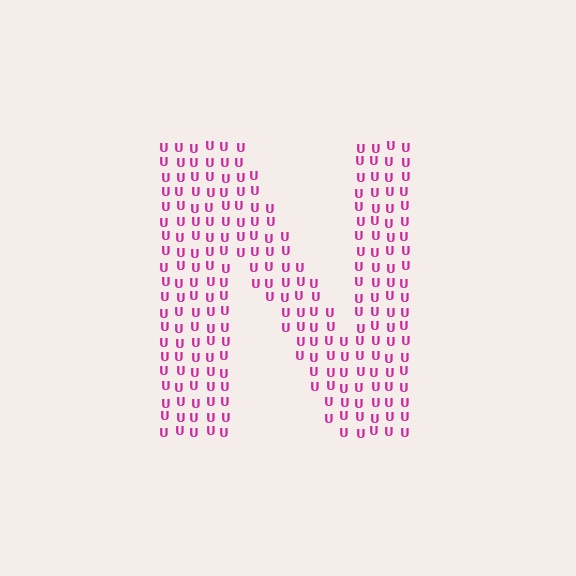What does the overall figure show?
The overall figure shows the letter N.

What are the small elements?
The small elements are letter U's.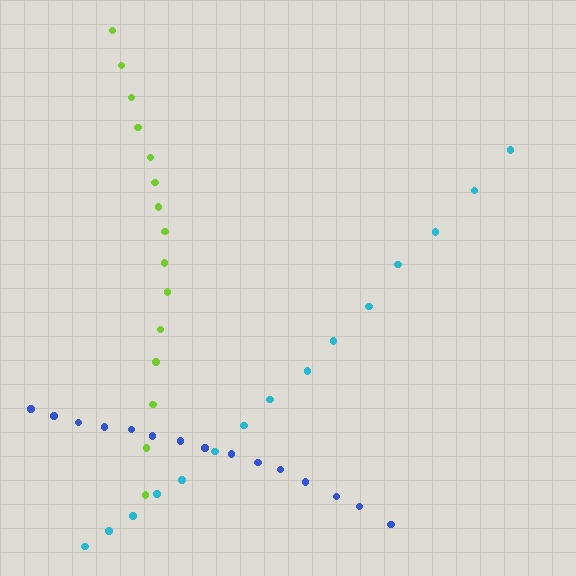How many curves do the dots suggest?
There are 3 distinct paths.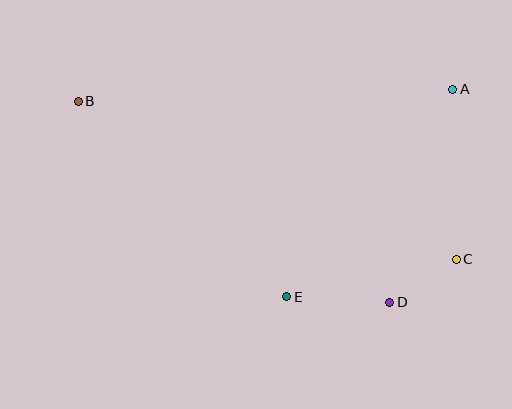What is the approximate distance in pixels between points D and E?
The distance between D and E is approximately 103 pixels.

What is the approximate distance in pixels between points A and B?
The distance between A and B is approximately 375 pixels.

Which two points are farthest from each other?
Points B and C are farthest from each other.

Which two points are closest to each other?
Points C and D are closest to each other.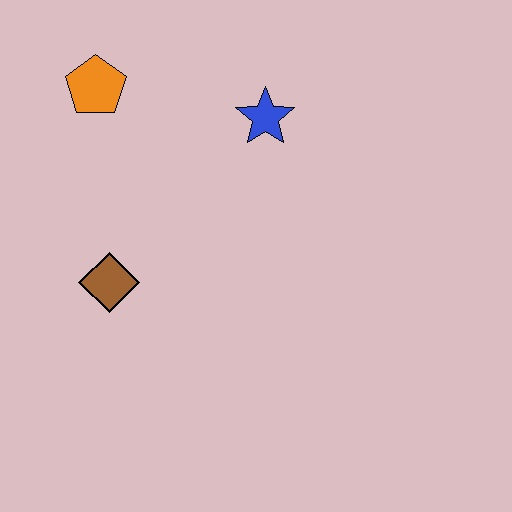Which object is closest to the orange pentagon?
The blue star is closest to the orange pentagon.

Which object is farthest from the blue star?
The brown diamond is farthest from the blue star.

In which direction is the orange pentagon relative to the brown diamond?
The orange pentagon is above the brown diamond.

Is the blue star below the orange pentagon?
Yes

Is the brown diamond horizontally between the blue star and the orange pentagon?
Yes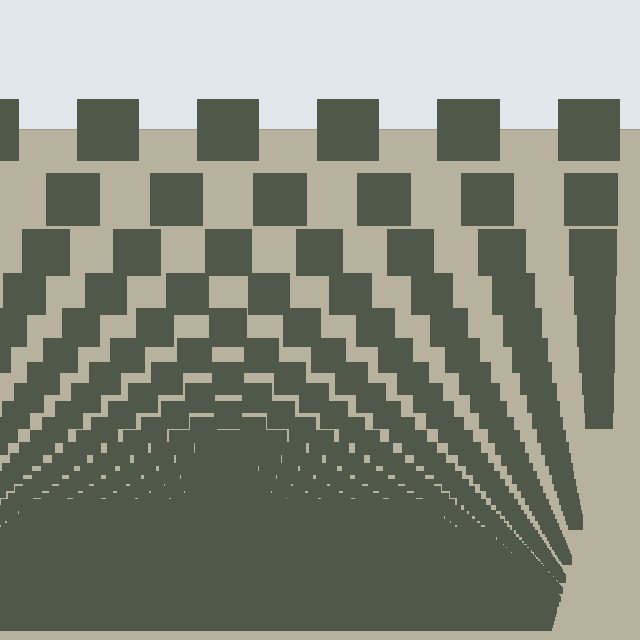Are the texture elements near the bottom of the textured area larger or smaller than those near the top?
Smaller. The gradient is inverted — elements near the bottom are smaller and denser.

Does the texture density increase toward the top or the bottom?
Density increases toward the bottom.